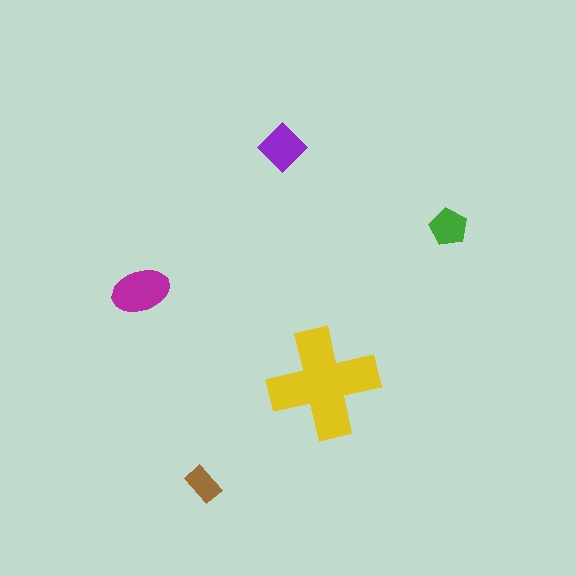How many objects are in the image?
There are 5 objects in the image.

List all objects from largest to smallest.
The yellow cross, the magenta ellipse, the purple diamond, the green pentagon, the brown rectangle.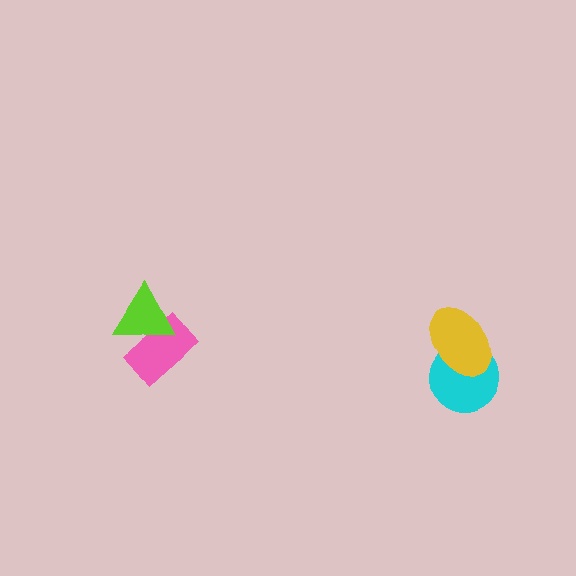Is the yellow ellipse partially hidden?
No, no other shape covers it.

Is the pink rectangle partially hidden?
Yes, it is partially covered by another shape.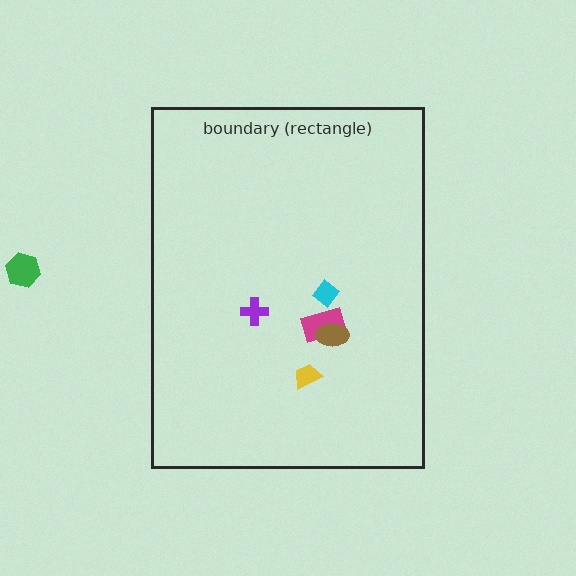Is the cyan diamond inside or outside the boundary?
Inside.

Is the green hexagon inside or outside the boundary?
Outside.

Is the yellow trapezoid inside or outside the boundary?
Inside.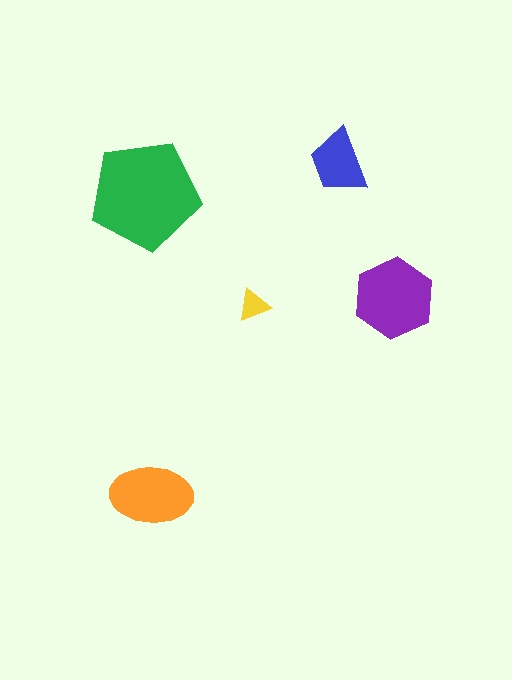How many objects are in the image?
There are 5 objects in the image.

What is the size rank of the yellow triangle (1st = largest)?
5th.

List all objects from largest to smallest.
The green pentagon, the purple hexagon, the orange ellipse, the blue trapezoid, the yellow triangle.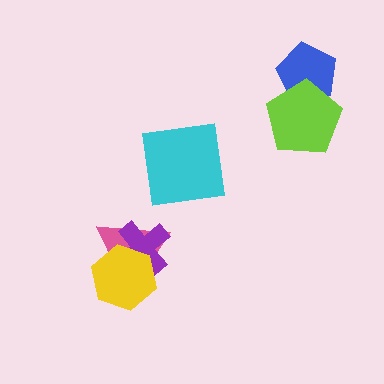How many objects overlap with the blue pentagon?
1 object overlaps with the blue pentagon.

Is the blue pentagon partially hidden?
Yes, it is partially covered by another shape.